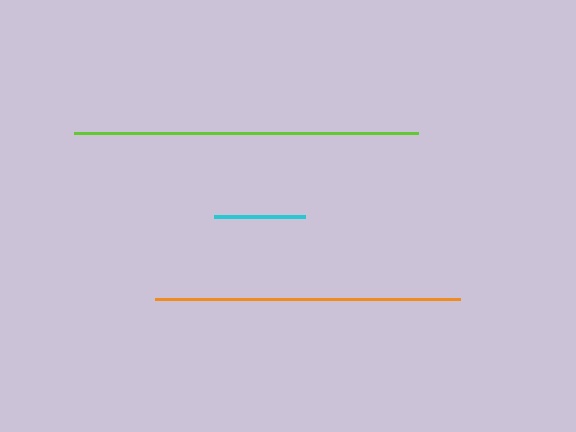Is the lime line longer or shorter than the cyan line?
The lime line is longer than the cyan line.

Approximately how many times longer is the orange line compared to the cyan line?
The orange line is approximately 3.4 times the length of the cyan line.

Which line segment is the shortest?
The cyan line is the shortest at approximately 90 pixels.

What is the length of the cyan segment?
The cyan segment is approximately 90 pixels long.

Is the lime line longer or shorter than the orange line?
The lime line is longer than the orange line.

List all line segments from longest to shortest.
From longest to shortest: lime, orange, cyan.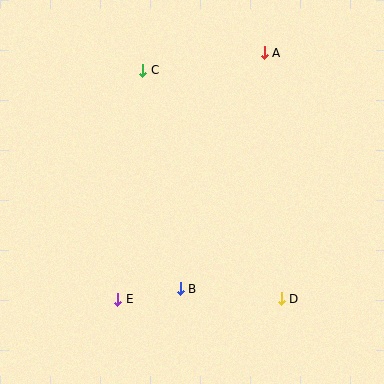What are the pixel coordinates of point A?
Point A is at (264, 53).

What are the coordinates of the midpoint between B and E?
The midpoint between B and E is at (149, 294).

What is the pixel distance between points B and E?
The distance between B and E is 63 pixels.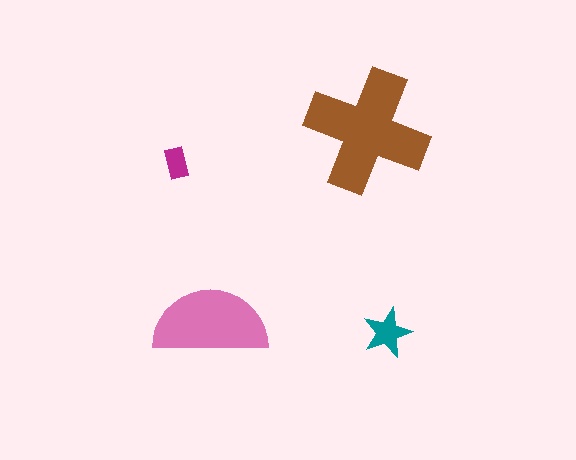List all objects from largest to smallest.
The brown cross, the pink semicircle, the teal star, the magenta rectangle.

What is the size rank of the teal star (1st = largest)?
3rd.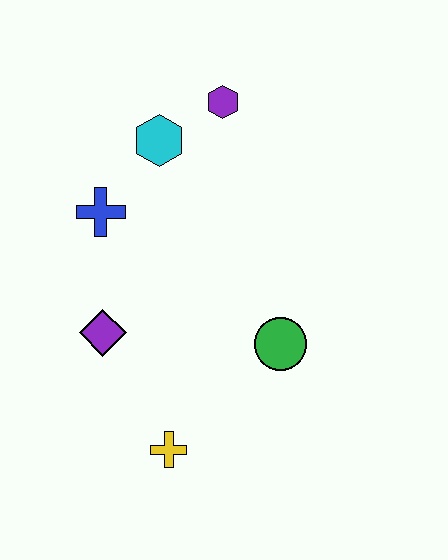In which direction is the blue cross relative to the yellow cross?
The blue cross is above the yellow cross.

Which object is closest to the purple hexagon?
The cyan hexagon is closest to the purple hexagon.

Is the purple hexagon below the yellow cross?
No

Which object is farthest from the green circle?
The purple hexagon is farthest from the green circle.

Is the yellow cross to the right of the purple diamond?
Yes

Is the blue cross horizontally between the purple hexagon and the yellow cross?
No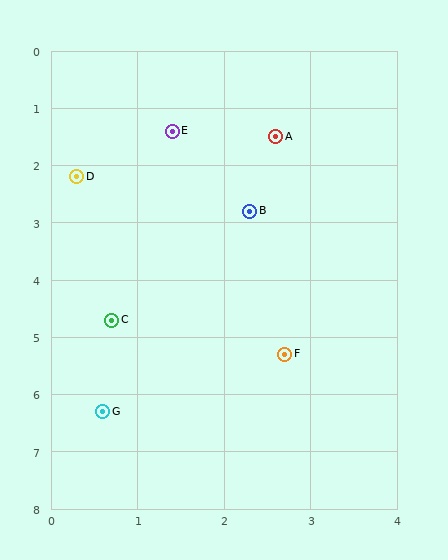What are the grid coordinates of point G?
Point G is at approximately (0.6, 6.3).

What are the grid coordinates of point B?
Point B is at approximately (2.3, 2.8).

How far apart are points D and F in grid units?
Points D and F are about 3.9 grid units apart.